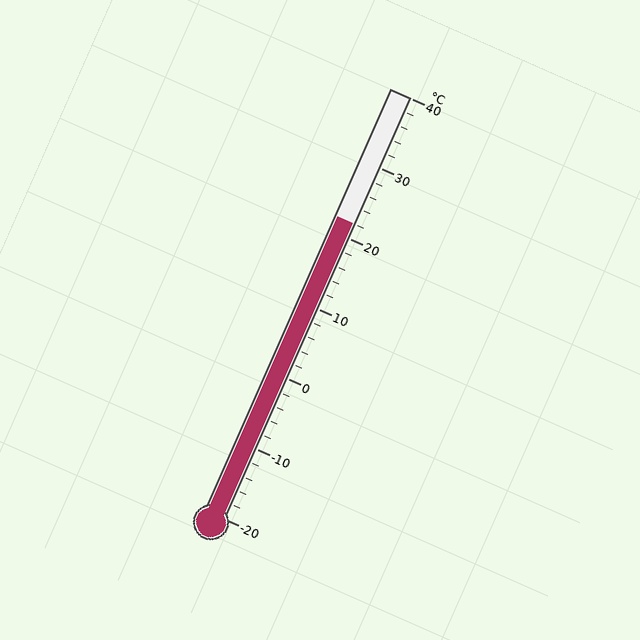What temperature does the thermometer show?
The thermometer shows approximately 22°C.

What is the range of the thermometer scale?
The thermometer scale ranges from -20°C to 40°C.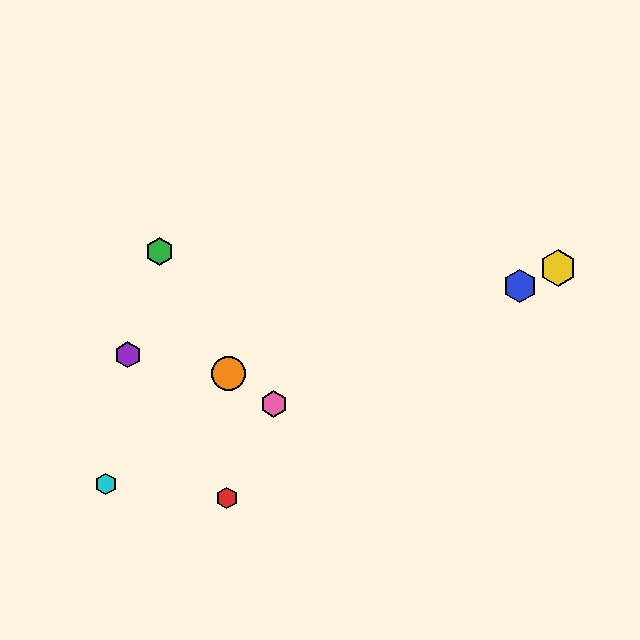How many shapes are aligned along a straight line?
4 shapes (the blue hexagon, the yellow hexagon, the cyan hexagon, the pink hexagon) are aligned along a straight line.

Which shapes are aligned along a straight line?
The blue hexagon, the yellow hexagon, the cyan hexagon, the pink hexagon are aligned along a straight line.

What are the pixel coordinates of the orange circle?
The orange circle is at (229, 373).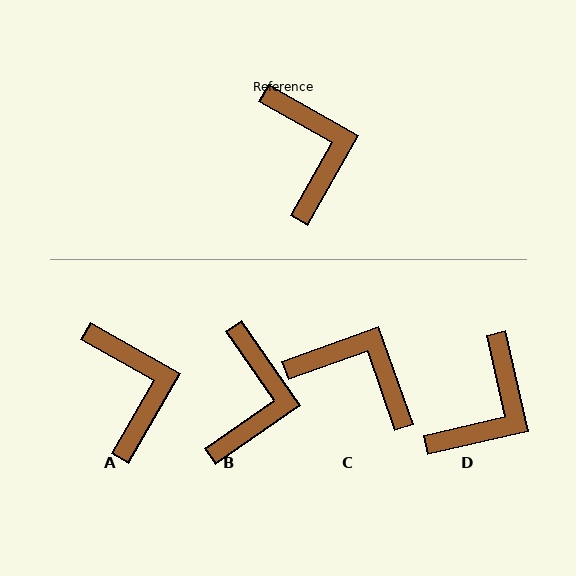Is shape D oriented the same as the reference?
No, it is off by about 48 degrees.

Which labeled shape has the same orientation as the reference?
A.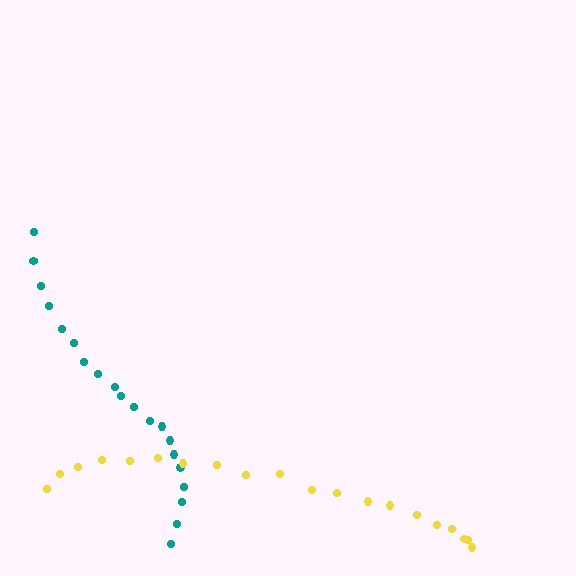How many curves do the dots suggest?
There are 2 distinct paths.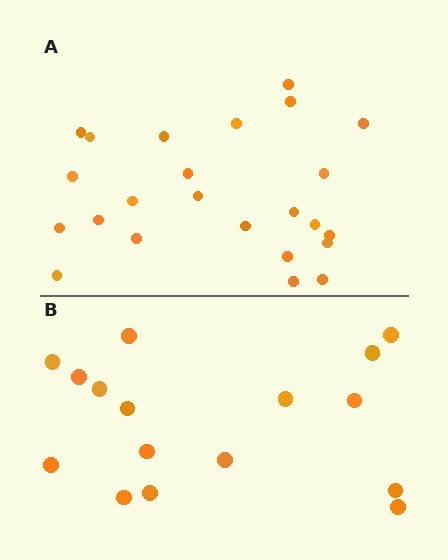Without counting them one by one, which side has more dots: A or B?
Region A (the top region) has more dots.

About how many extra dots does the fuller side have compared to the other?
Region A has roughly 8 or so more dots than region B.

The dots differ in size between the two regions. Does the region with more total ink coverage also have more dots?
No. Region B has more total ink coverage because its dots are larger, but region A actually contains more individual dots. Total area can be misleading — the number of items is what matters here.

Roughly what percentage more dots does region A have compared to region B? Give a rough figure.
About 50% more.